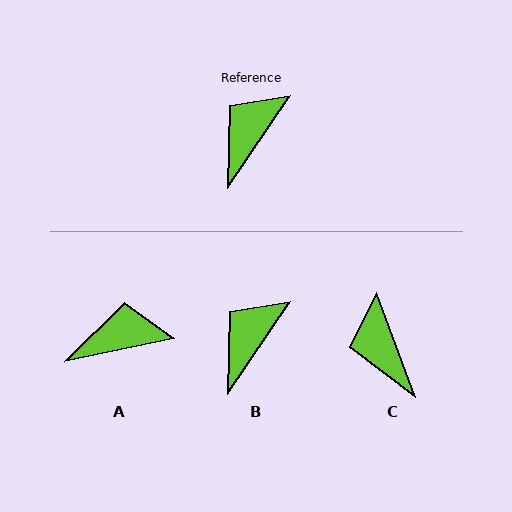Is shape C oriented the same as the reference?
No, it is off by about 54 degrees.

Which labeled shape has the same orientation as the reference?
B.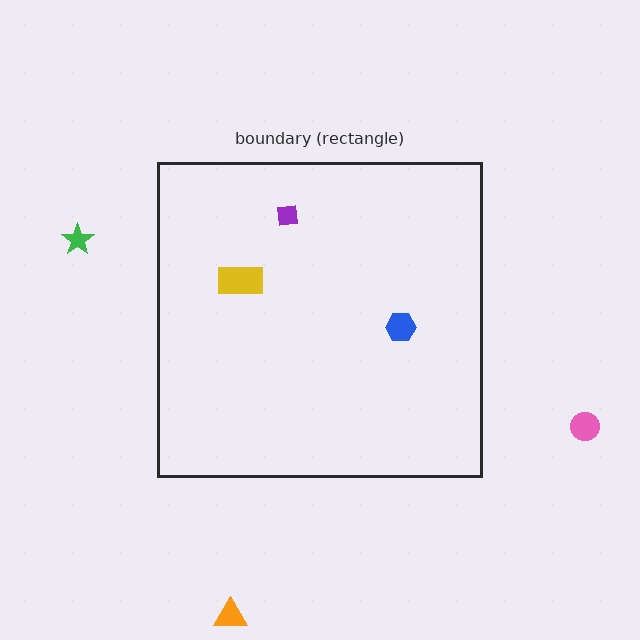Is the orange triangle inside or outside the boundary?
Outside.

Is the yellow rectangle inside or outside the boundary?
Inside.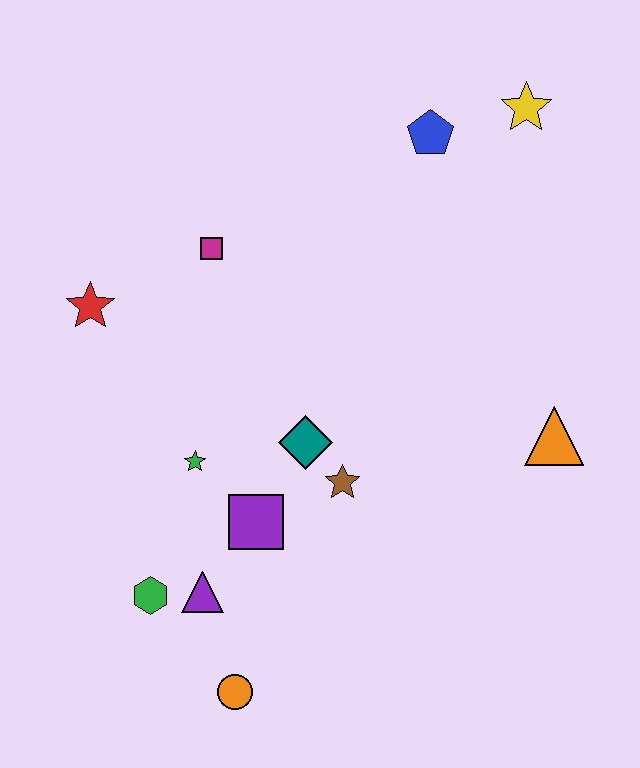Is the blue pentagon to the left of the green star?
No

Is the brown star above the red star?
No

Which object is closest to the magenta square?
The red star is closest to the magenta square.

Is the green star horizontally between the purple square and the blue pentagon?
No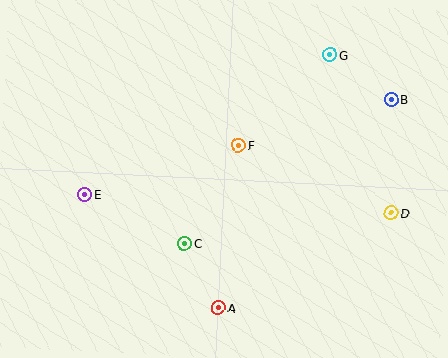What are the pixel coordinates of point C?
Point C is at (184, 244).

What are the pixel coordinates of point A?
Point A is at (219, 308).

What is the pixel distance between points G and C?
The distance between G and C is 239 pixels.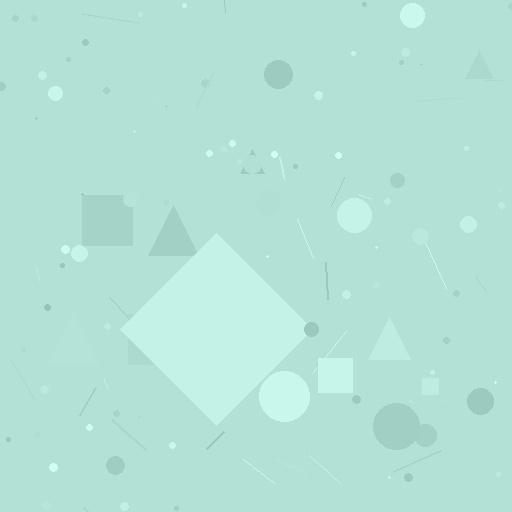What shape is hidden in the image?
A diamond is hidden in the image.